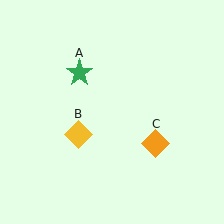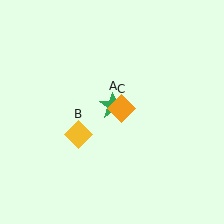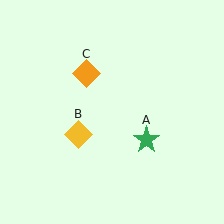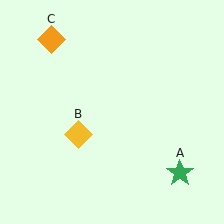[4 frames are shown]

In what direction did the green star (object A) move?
The green star (object A) moved down and to the right.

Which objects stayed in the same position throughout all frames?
Yellow diamond (object B) remained stationary.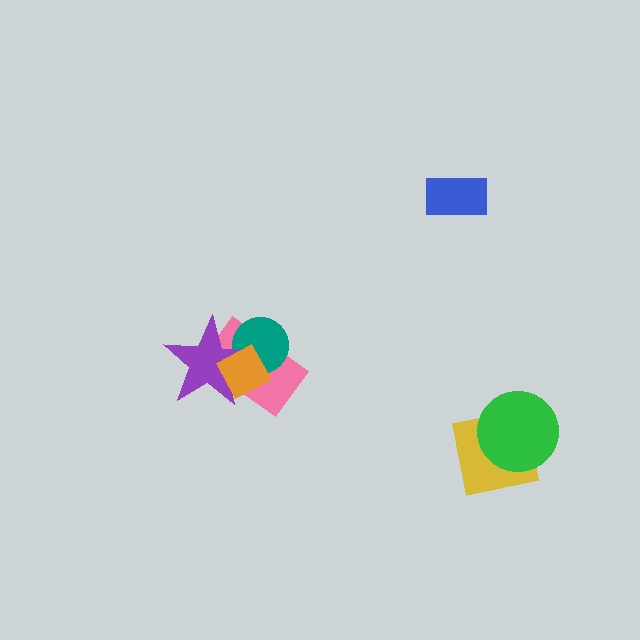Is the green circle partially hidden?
No, no other shape covers it.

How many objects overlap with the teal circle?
3 objects overlap with the teal circle.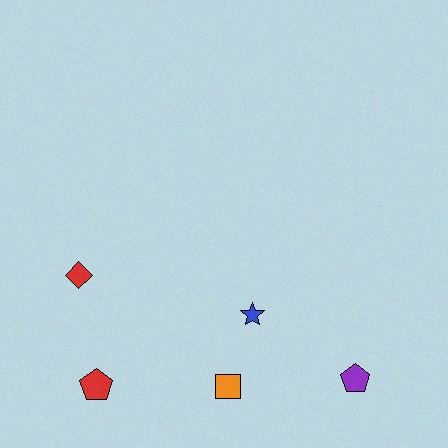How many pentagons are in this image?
There are 2 pentagons.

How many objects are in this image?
There are 5 objects.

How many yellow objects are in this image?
There are no yellow objects.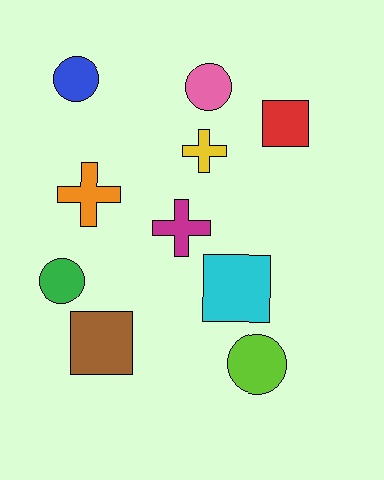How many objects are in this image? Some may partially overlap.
There are 10 objects.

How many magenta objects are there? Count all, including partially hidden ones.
There is 1 magenta object.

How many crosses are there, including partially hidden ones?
There are 3 crosses.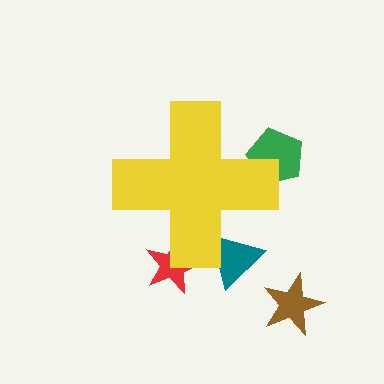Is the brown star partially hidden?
No, the brown star is fully visible.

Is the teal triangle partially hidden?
Yes, the teal triangle is partially hidden behind the yellow cross.